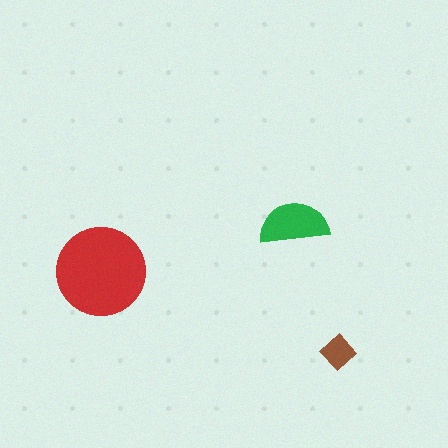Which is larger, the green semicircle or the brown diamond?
The green semicircle.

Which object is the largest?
The red circle.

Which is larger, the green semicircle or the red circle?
The red circle.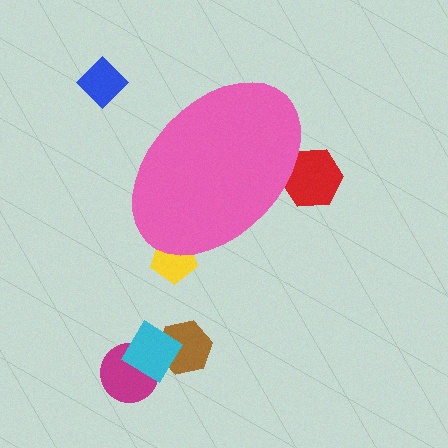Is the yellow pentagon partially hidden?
Yes, the yellow pentagon is partially hidden behind the pink ellipse.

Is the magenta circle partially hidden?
No, the magenta circle is fully visible.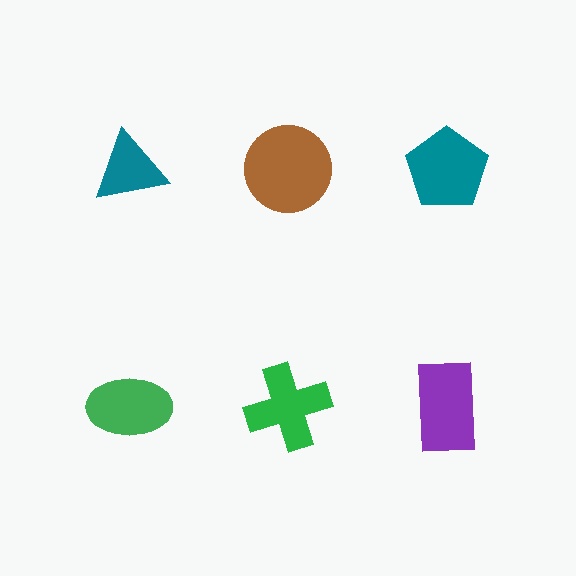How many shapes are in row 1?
3 shapes.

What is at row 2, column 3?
A purple rectangle.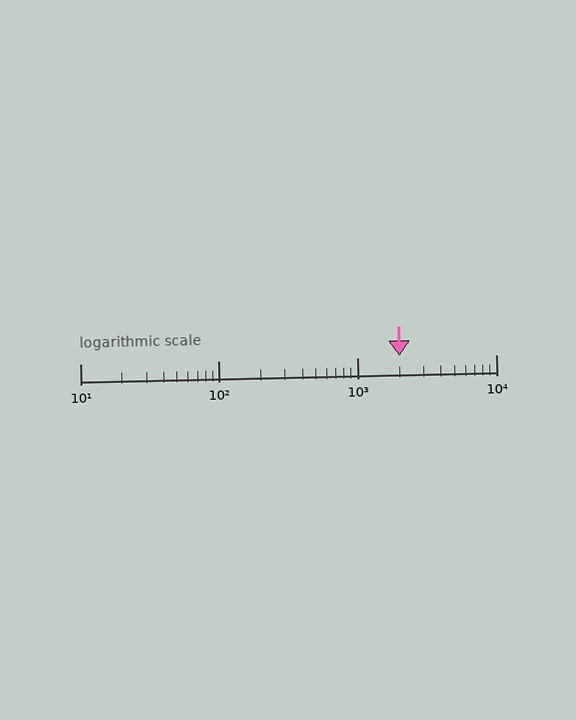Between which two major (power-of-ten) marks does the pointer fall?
The pointer is between 1000 and 10000.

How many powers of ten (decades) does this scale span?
The scale spans 3 decades, from 10 to 10000.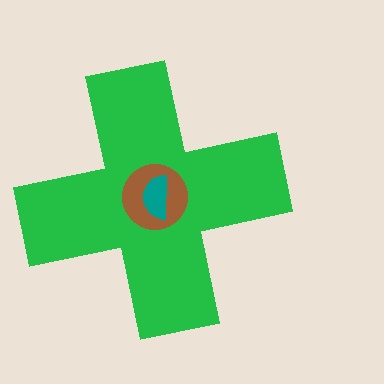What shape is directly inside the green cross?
The brown circle.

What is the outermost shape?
The green cross.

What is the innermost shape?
The teal semicircle.